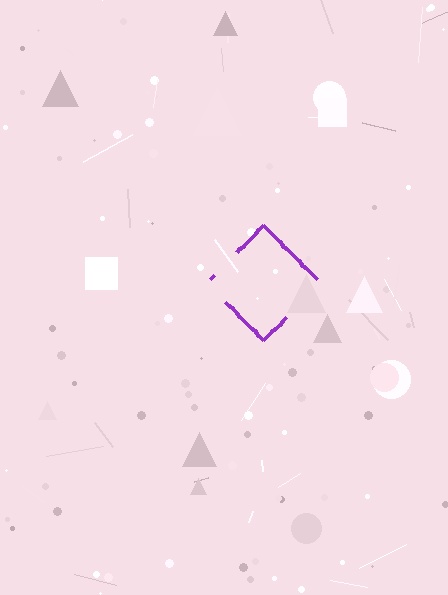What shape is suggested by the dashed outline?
The dashed outline suggests a diamond.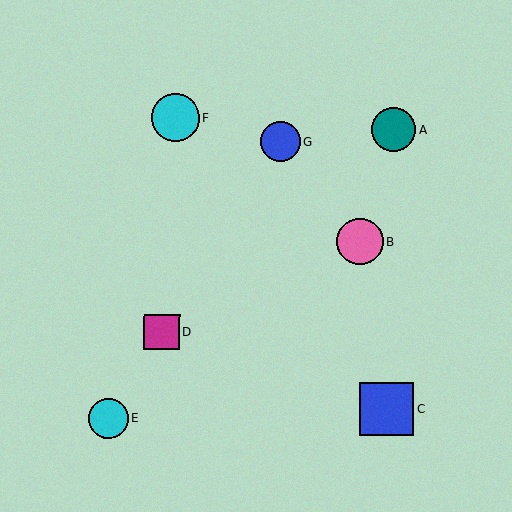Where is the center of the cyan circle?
The center of the cyan circle is at (108, 418).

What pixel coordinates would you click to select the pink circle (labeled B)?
Click at (360, 241) to select the pink circle B.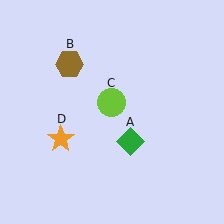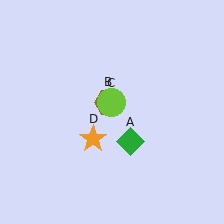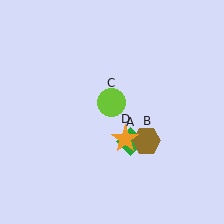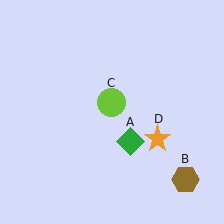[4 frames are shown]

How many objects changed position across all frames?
2 objects changed position: brown hexagon (object B), orange star (object D).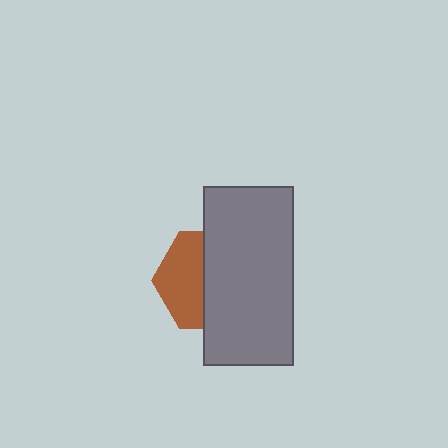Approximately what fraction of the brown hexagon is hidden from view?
Roughly 55% of the brown hexagon is hidden behind the gray rectangle.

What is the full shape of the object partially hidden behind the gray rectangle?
The partially hidden object is a brown hexagon.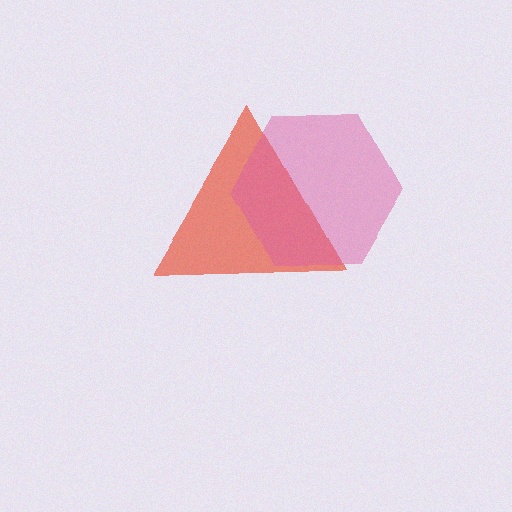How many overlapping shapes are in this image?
There are 2 overlapping shapes in the image.